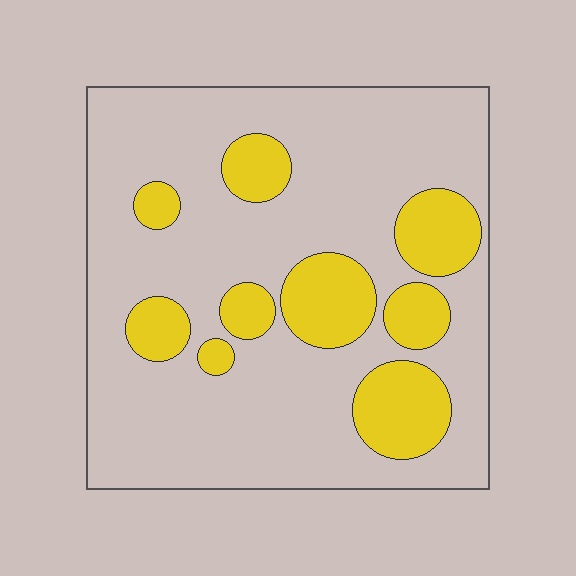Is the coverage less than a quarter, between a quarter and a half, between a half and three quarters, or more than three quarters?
Less than a quarter.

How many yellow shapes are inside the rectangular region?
9.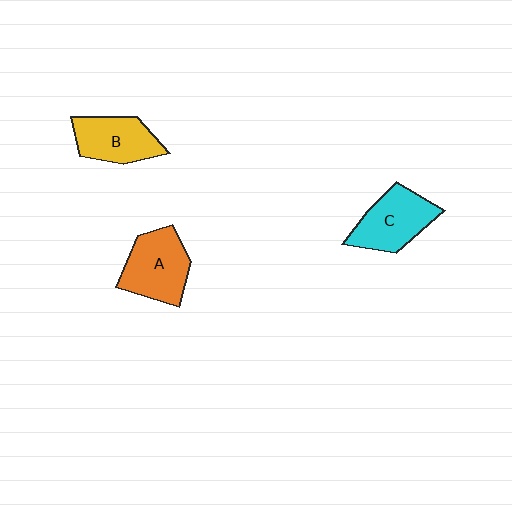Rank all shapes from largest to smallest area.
From largest to smallest: A (orange), C (cyan), B (yellow).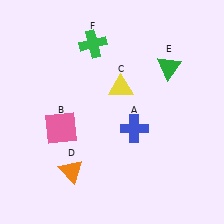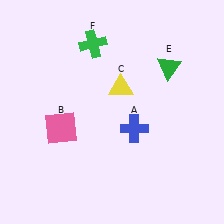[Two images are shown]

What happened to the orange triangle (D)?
The orange triangle (D) was removed in Image 2. It was in the bottom-left area of Image 1.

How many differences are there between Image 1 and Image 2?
There is 1 difference between the two images.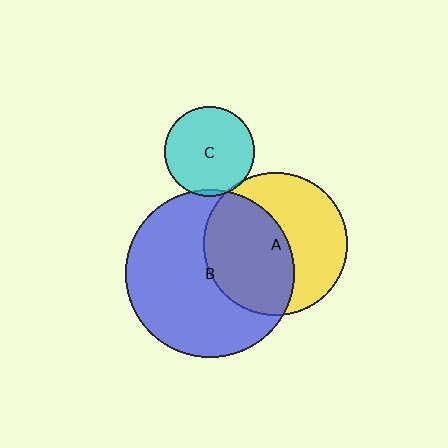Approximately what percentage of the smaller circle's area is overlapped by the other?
Approximately 5%.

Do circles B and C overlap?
Yes.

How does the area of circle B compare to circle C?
Approximately 3.5 times.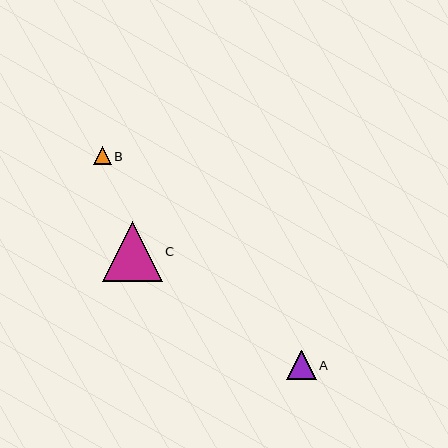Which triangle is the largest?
Triangle C is the largest with a size of approximately 59 pixels.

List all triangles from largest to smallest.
From largest to smallest: C, A, B.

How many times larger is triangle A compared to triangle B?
Triangle A is approximately 1.7 times the size of triangle B.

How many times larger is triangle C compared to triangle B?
Triangle C is approximately 3.3 times the size of triangle B.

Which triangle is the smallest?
Triangle B is the smallest with a size of approximately 18 pixels.